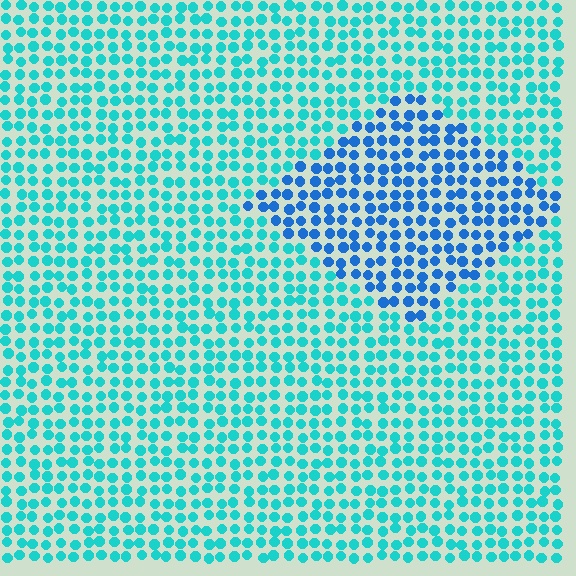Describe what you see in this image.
The image is filled with small cyan elements in a uniform arrangement. A diamond-shaped region is visible where the elements are tinted to a slightly different hue, forming a subtle color boundary.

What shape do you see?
I see a diamond.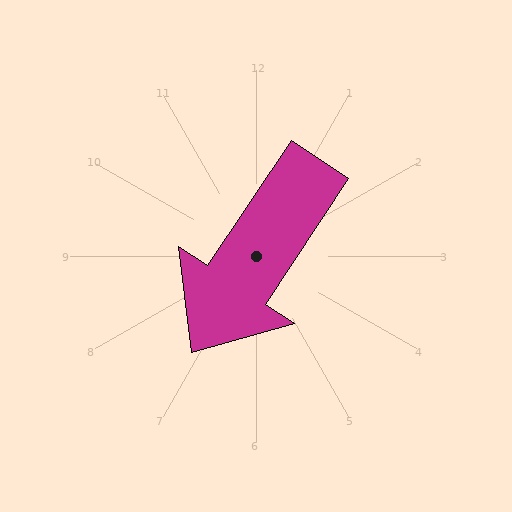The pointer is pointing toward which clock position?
Roughly 7 o'clock.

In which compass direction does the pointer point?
Southwest.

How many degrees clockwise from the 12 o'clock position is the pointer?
Approximately 214 degrees.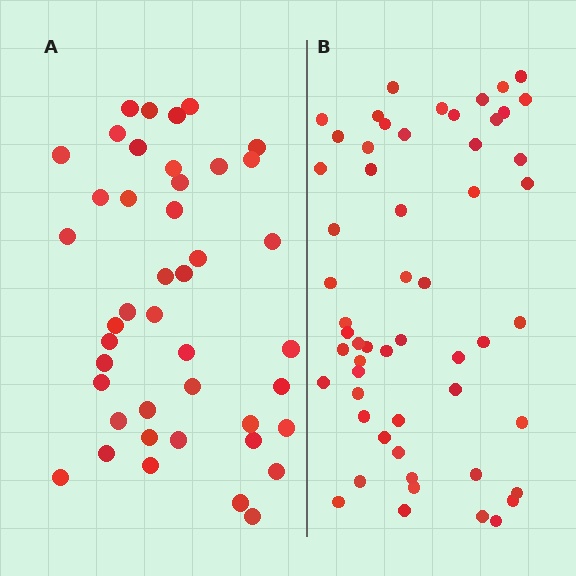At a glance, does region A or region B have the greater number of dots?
Region B (the right region) has more dots.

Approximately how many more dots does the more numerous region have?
Region B has approximately 15 more dots than region A.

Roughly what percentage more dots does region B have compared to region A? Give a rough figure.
About 30% more.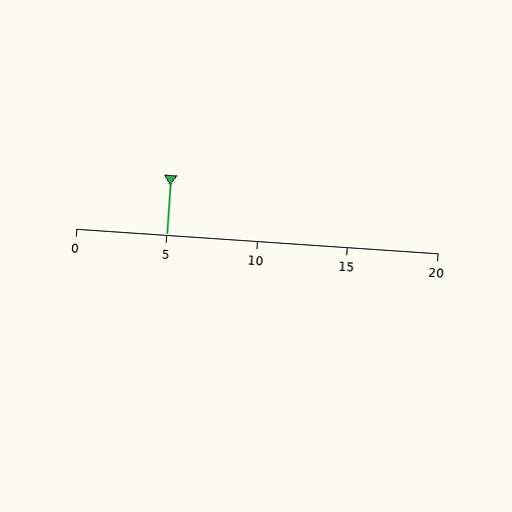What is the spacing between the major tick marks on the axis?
The major ticks are spaced 5 apart.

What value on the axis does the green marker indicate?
The marker indicates approximately 5.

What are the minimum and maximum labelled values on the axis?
The axis runs from 0 to 20.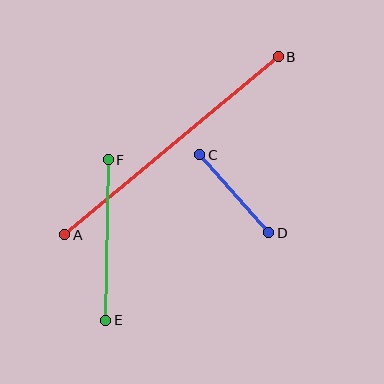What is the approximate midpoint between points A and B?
The midpoint is at approximately (171, 146) pixels.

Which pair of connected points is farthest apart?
Points A and B are farthest apart.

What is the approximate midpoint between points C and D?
The midpoint is at approximately (234, 194) pixels.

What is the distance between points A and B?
The distance is approximately 278 pixels.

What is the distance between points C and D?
The distance is approximately 104 pixels.